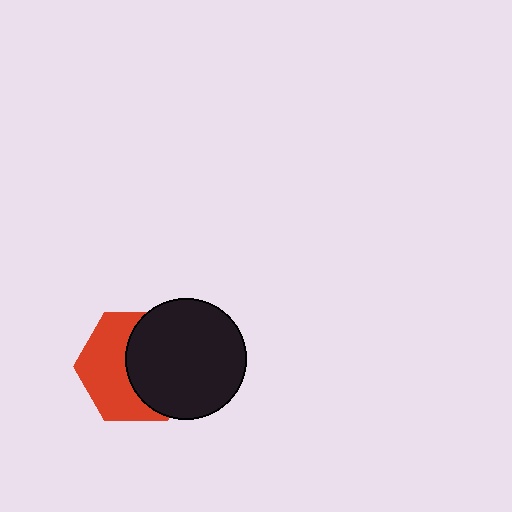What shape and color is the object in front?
The object in front is a black circle.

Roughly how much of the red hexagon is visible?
About half of it is visible (roughly 50%).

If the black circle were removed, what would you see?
You would see the complete red hexagon.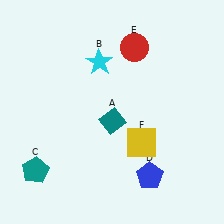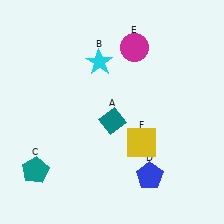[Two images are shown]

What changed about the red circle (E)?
In Image 1, E is red. In Image 2, it changed to magenta.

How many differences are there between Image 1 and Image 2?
There is 1 difference between the two images.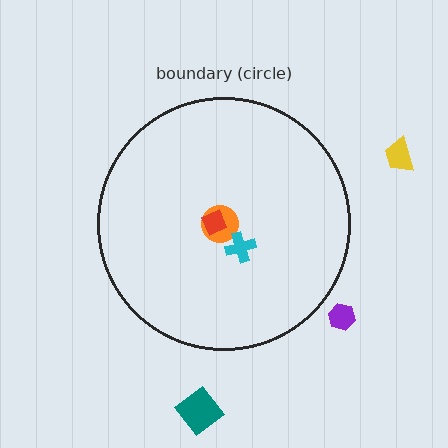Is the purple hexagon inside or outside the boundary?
Outside.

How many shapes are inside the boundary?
3 inside, 3 outside.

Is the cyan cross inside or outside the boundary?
Inside.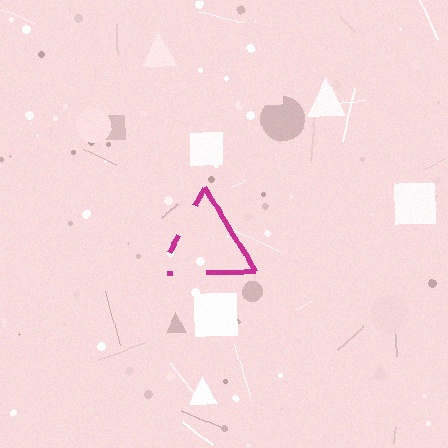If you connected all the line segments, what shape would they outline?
They would outline a triangle.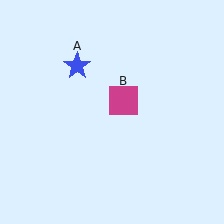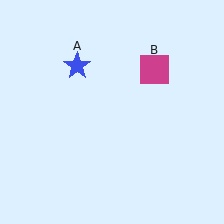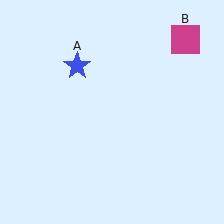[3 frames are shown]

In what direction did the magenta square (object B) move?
The magenta square (object B) moved up and to the right.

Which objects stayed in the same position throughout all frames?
Blue star (object A) remained stationary.